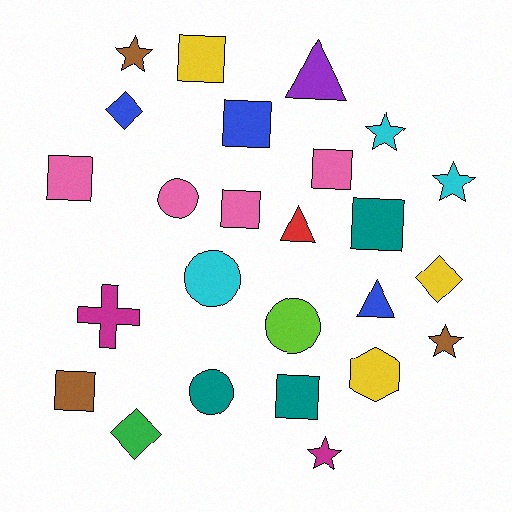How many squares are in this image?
There are 8 squares.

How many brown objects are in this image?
There are 3 brown objects.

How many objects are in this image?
There are 25 objects.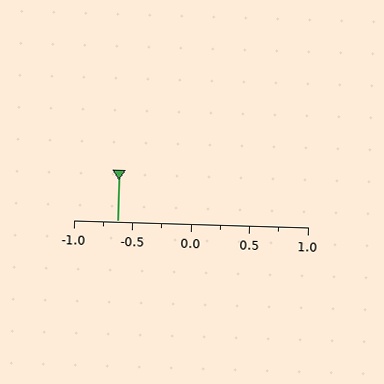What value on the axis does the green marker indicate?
The marker indicates approximately -0.62.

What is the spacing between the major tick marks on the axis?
The major ticks are spaced 0.5 apart.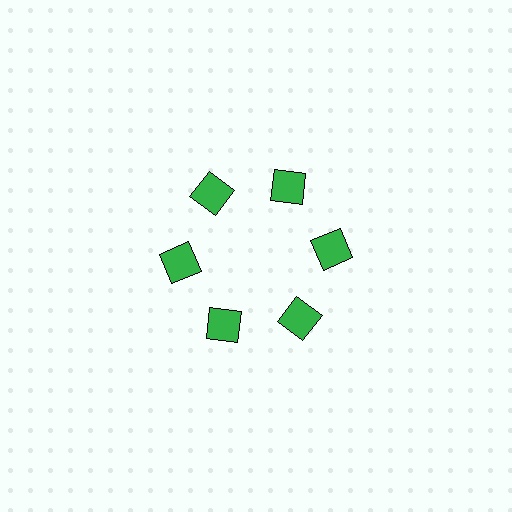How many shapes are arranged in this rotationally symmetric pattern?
There are 6 shapes, arranged in 6 groups of 1.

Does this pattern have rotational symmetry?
Yes, this pattern has 6-fold rotational symmetry. It looks the same after rotating 60 degrees around the center.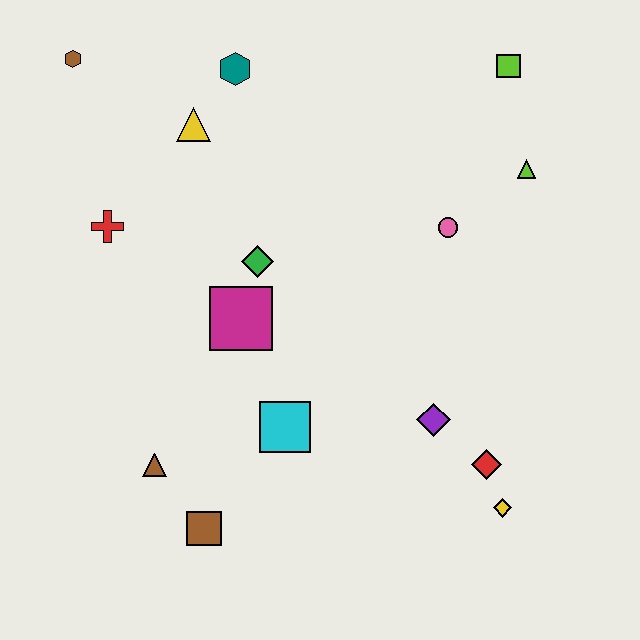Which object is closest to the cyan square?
The magenta square is closest to the cyan square.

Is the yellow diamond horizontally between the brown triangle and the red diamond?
No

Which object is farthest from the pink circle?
The brown hexagon is farthest from the pink circle.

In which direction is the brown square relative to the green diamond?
The brown square is below the green diamond.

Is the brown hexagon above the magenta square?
Yes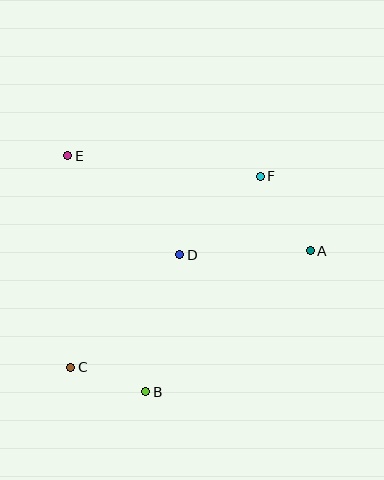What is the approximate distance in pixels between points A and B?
The distance between A and B is approximately 217 pixels.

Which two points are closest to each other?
Points B and C are closest to each other.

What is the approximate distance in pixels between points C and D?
The distance between C and D is approximately 157 pixels.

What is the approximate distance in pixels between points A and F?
The distance between A and F is approximately 90 pixels.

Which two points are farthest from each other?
Points C and F are farthest from each other.